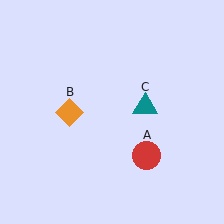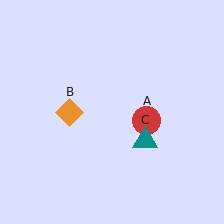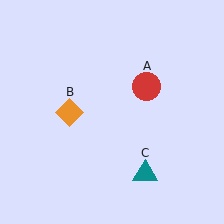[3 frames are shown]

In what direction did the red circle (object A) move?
The red circle (object A) moved up.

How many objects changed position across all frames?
2 objects changed position: red circle (object A), teal triangle (object C).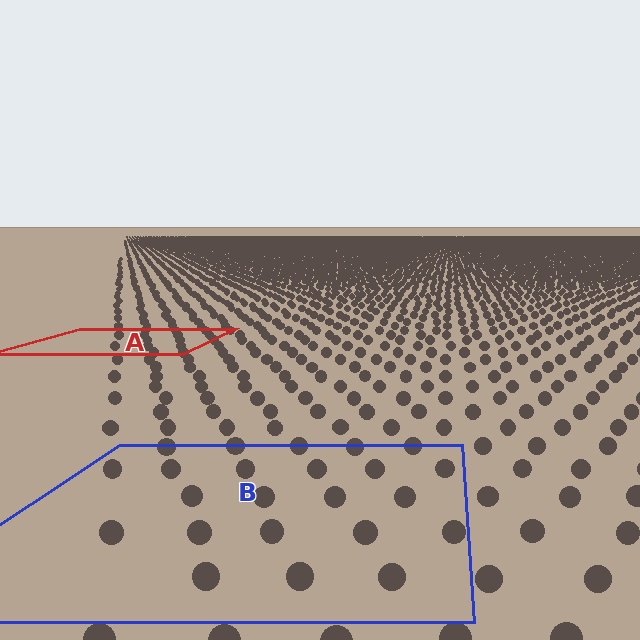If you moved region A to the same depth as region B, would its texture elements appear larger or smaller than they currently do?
They would appear larger. At a closer depth, the same texture elements are projected at a bigger on-screen size.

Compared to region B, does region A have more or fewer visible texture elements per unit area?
Region A has more texture elements per unit area — they are packed more densely because it is farther away.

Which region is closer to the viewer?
Region B is closer. The texture elements there are larger and more spread out.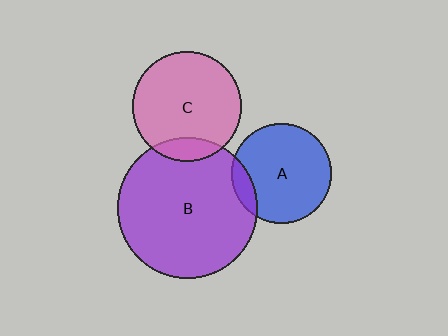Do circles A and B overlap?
Yes.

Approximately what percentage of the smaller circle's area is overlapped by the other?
Approximately 10%.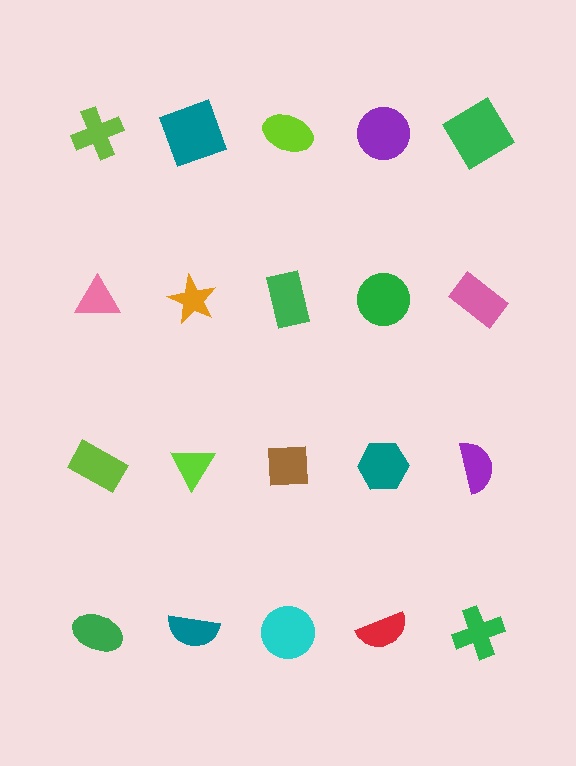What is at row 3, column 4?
A teal hexagon.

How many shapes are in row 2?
5 shapes.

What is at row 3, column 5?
A purple semicircle.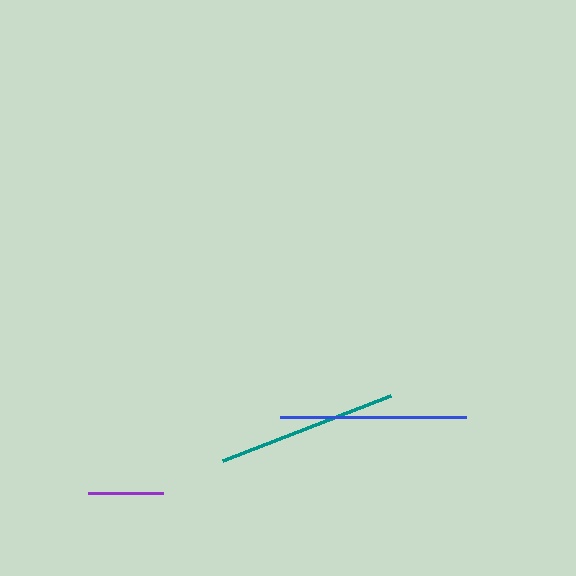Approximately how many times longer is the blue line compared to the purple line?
The blue line is approximately 2.5 times the length of the purple line.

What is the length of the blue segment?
The blue segment is approximately 186 pixels long.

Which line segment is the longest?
The blue line is the longest at approximately 186 pixels.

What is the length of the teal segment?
The teal segment is approximately 180 pixels long.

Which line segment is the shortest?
The purple line is the shortest at approximately 74 pixels.